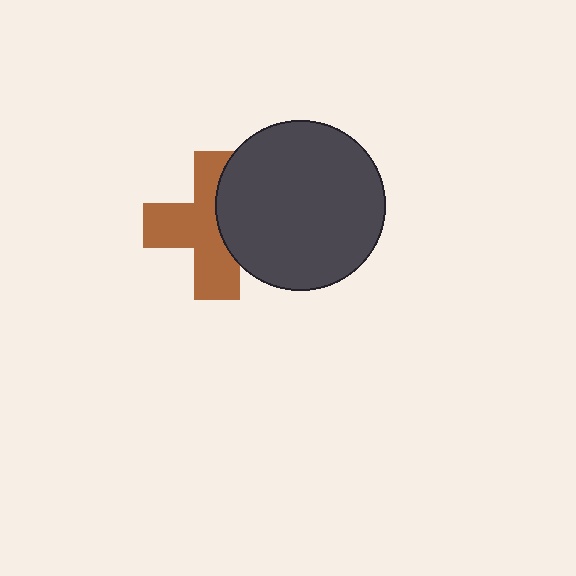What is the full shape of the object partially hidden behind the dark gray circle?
The partially hidden object is a brown cross.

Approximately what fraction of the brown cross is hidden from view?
Roughly 38% of the brown cross is hidden behind the dark gray circle.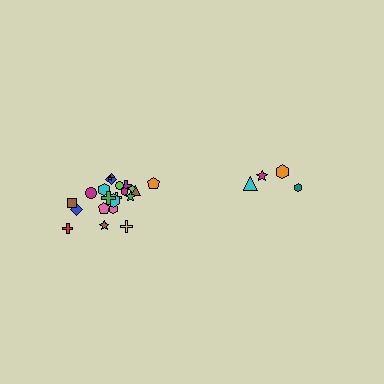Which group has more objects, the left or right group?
The left group.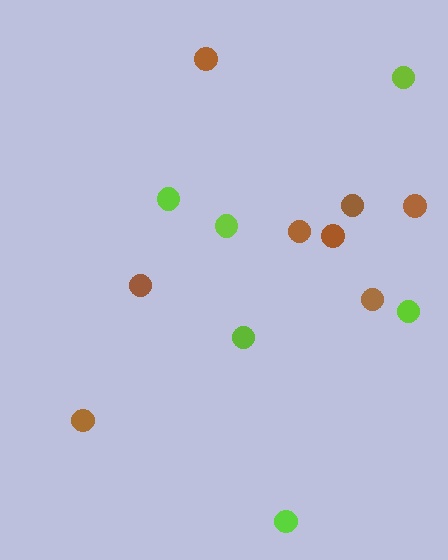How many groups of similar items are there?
There are 2 groups: one group of brown circles (8) and one group of lime circles (6).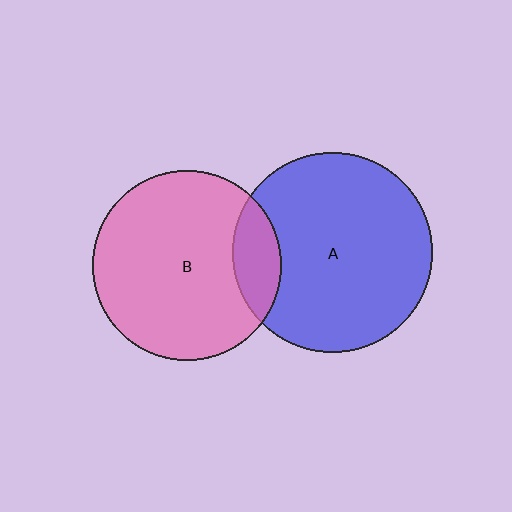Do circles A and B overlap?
Yes.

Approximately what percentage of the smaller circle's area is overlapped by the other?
Approximately 15%.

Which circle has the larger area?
Circle A (blue).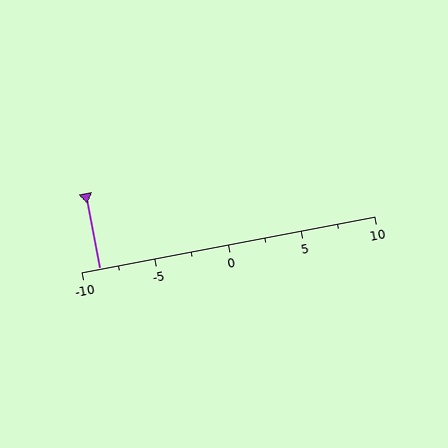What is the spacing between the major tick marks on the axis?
The major ticks are spaced 5 apart.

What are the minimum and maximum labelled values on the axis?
The axis runs from -10 to 10.